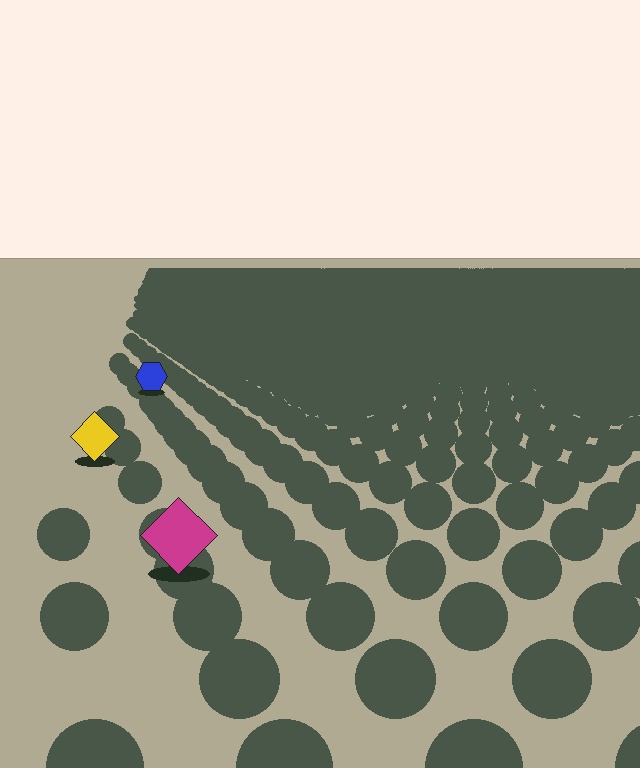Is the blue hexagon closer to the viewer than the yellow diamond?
No. The yellow diamond is closer — you can tell from the texture gradient: the ground texture is coarser near it.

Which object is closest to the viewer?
The magenta diamond is closest. The texture marks near it are larger and more spread out.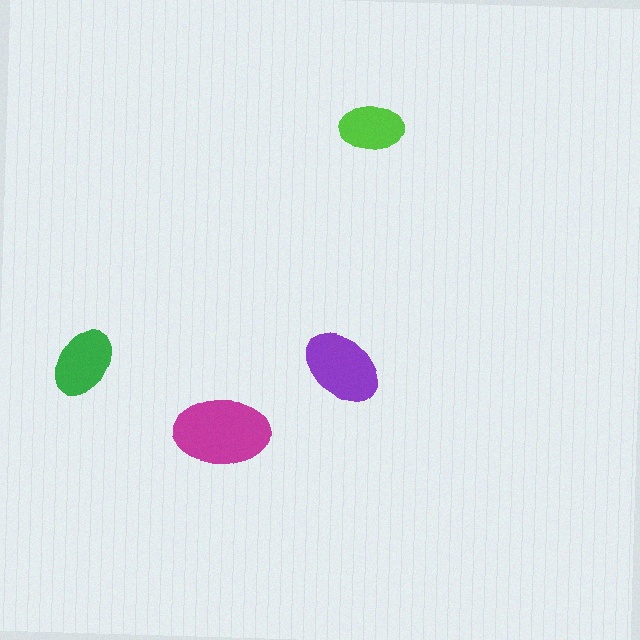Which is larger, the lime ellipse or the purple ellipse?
The purple one.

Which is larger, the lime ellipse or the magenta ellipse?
The magenta one.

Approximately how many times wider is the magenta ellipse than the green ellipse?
About 1.5 times wider.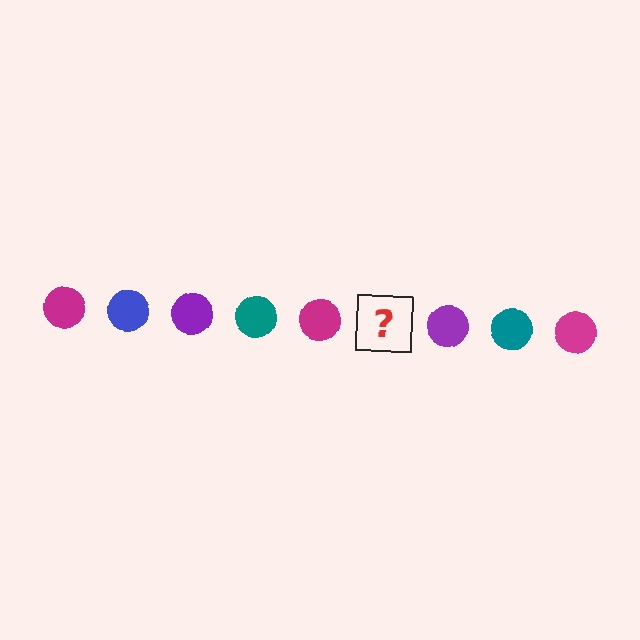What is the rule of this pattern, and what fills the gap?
The rule is that the pattern cycles through magenta, blue, purple, teal circles. The gap should be filled with a blue circle.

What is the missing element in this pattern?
The missing element is a blue circle.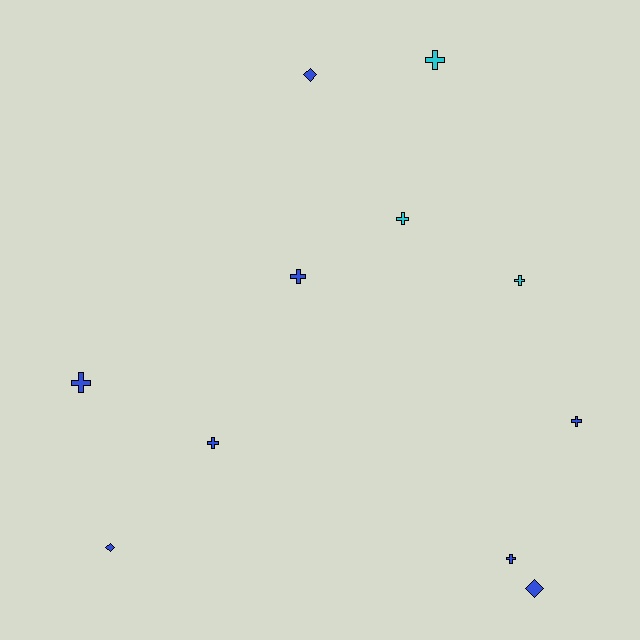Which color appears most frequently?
Blue, with 8 objects.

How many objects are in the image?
There are 11 objects.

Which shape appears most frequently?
Cross, with 8 objects.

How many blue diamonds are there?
There are 3 blue diamonds.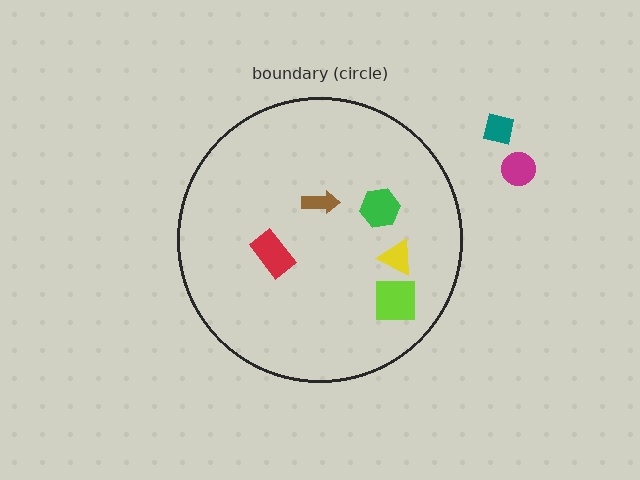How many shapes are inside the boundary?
5 inside, 2 outside.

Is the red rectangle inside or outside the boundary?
Inside.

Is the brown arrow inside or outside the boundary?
Inside.